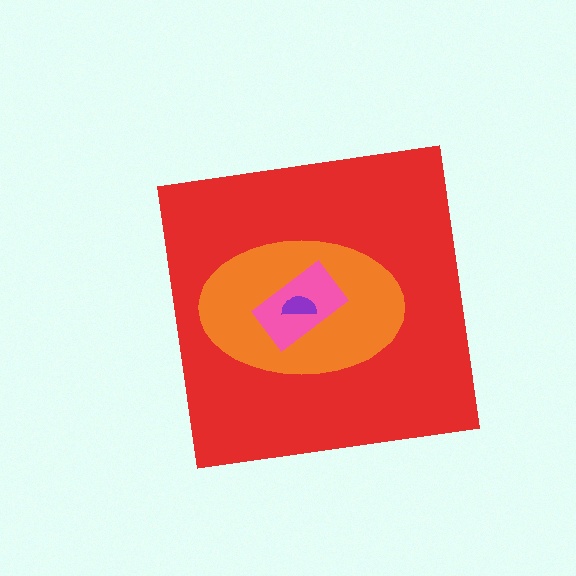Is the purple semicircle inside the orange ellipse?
Yes.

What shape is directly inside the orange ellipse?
The pink rectangle.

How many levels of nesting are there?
4.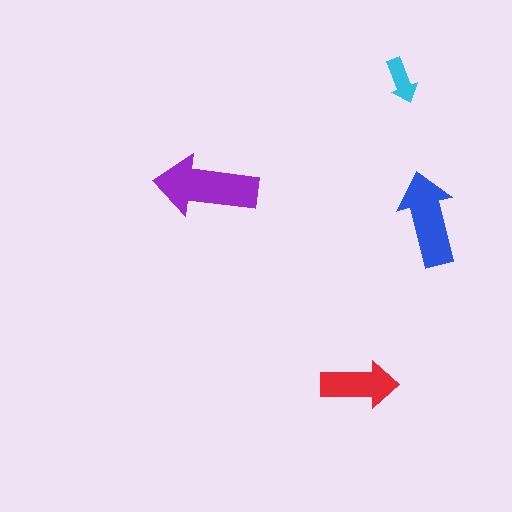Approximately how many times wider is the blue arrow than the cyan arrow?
About 2 times wider.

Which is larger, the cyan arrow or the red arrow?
The red one.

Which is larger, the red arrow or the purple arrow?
The purple one.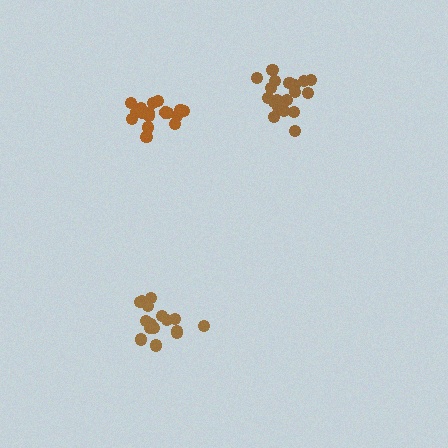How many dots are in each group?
Group 1: 18 dots, Group 2: 20 dots, Group 3: 16 dots (54 total).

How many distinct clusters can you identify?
There are 3 distinct clusters.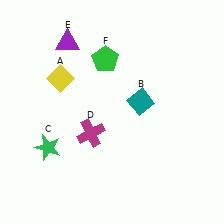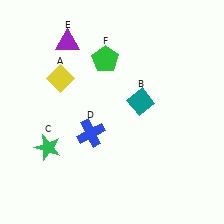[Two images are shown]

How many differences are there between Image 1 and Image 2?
There is 1 difference between the two images.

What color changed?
The cross (D) changed from magenta in Image 1 to blue in Image 2.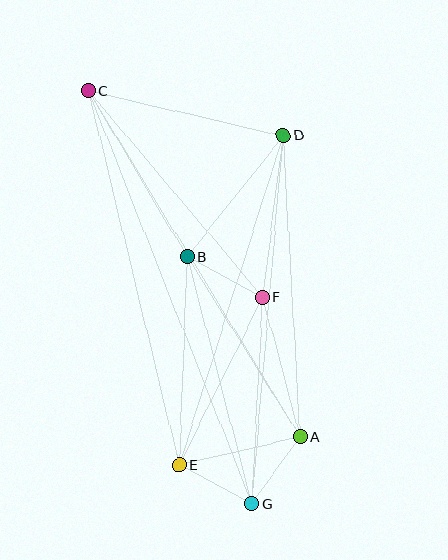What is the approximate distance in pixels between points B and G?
The distance between B and G is approximately 255 pixels.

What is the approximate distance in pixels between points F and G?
The distance between F and G is approximately 206 pixels.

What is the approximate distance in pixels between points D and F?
The distance between D and F is approximately 163 pixels.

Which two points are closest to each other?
Points A and G are closest to each other.